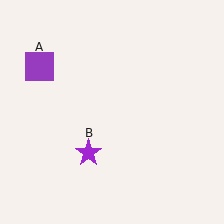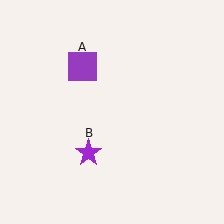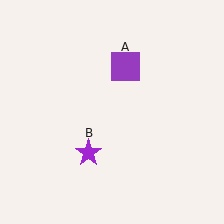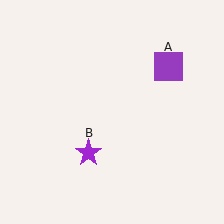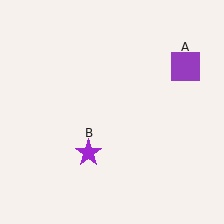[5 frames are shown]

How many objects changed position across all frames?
1 object changed position: purple square (object A).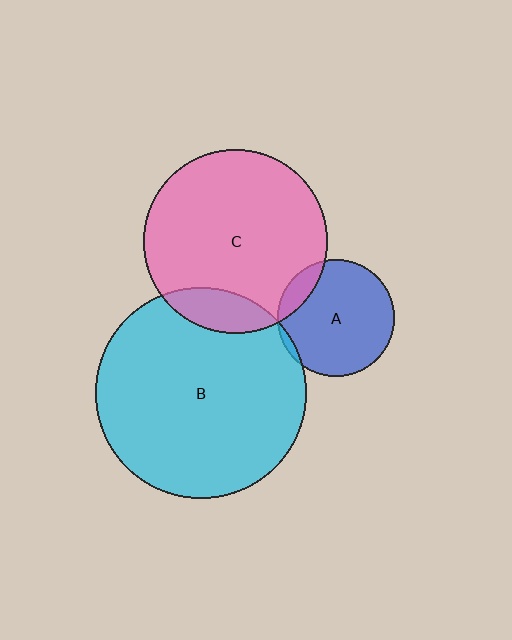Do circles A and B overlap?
Yes.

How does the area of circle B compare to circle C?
Approximately 1.3 times.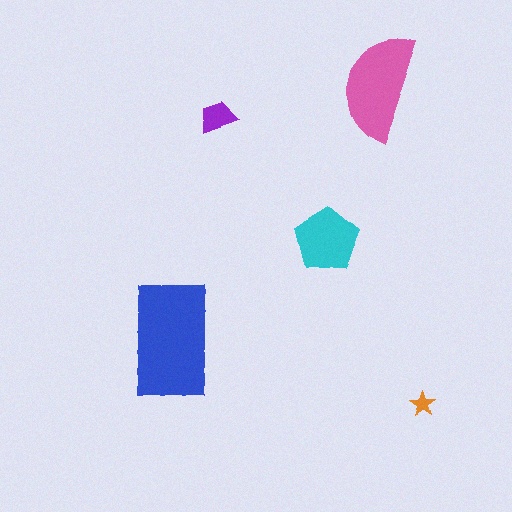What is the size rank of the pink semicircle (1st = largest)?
2nd.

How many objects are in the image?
There are 5 objects in the image.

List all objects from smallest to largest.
The orange star, the purple trapezoid, the cyan pentagon, the pink semicircle, the blue rectangle.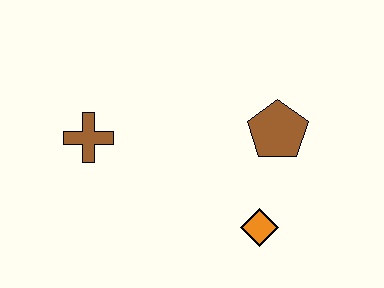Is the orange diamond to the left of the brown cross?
No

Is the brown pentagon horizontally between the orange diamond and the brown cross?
No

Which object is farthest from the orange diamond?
The brown cross is farthest from the orange diamond.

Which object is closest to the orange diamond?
The brown pentagon is closest to the orange diamond.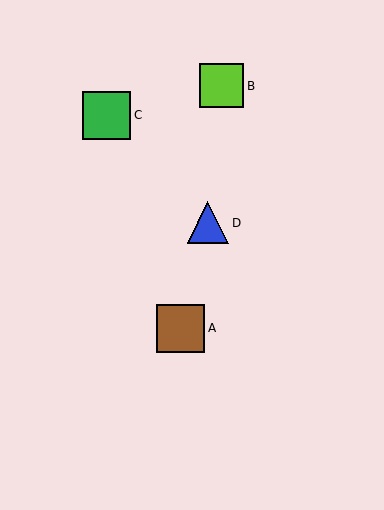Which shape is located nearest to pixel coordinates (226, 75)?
The lime square (labeled B) at (222, 86) is nearest to that location.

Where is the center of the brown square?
The center of the brown square is at (181, 328).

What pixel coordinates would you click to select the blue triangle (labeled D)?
Click at (208, 223) to select the blue triangle D.